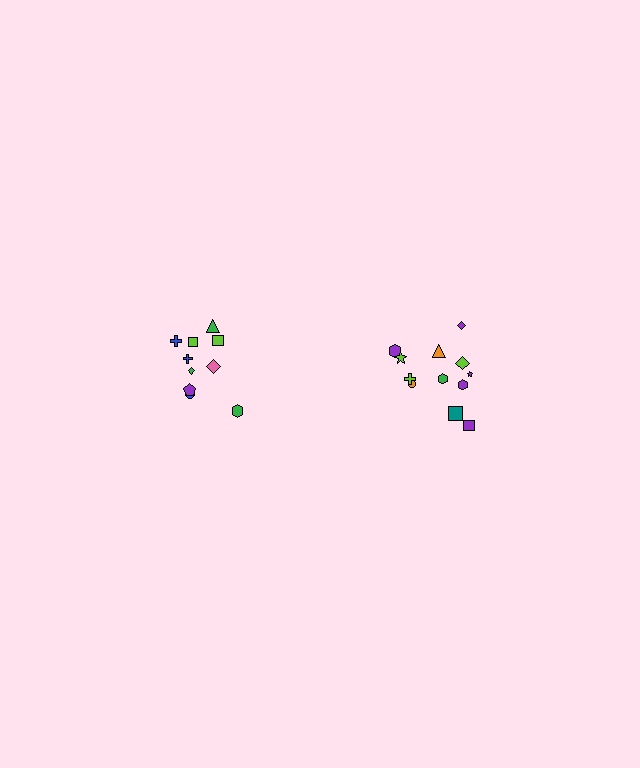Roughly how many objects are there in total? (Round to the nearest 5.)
Roughly 20 objects in total.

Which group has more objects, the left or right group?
The right group.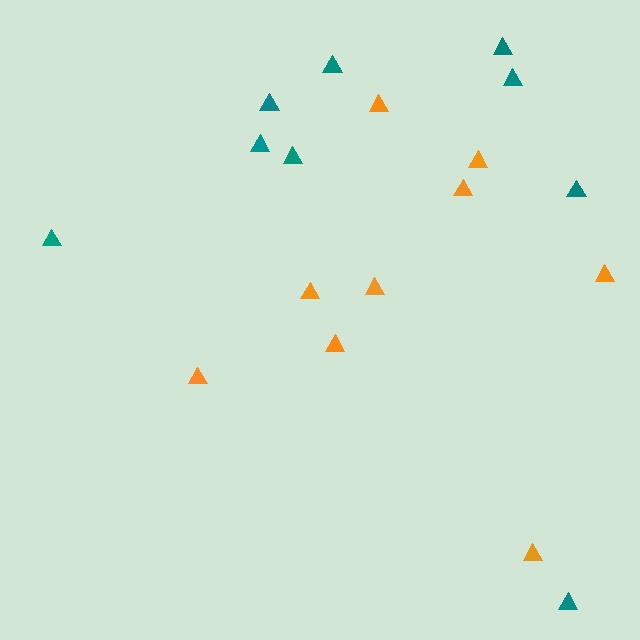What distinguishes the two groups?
There are 2 groups: one group of teal triangles (9) and one group of orange triangles (9).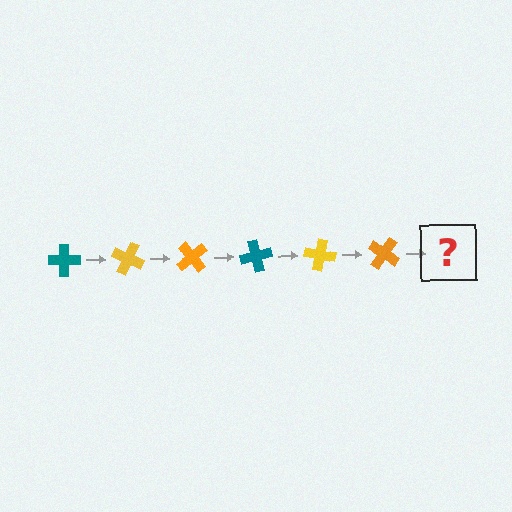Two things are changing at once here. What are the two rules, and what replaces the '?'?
The two rules are that it rotates 25 degrees each step and the color cycles through teal, yellow, and orange. The '?' should be a teal cross, rotated 150 degrees from the start.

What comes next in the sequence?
The next element should be a teal cross, rotated 150 degrees from the start.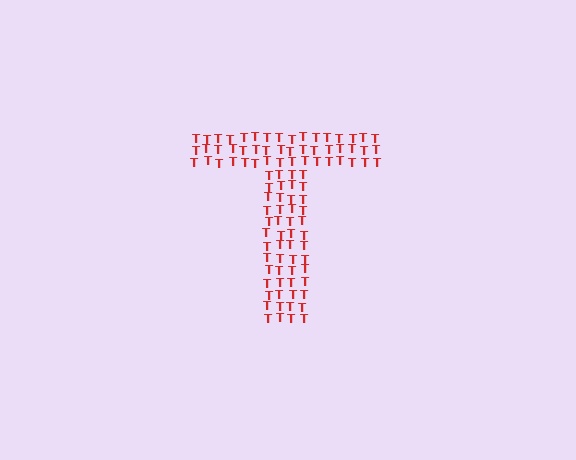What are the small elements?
The small elements are letter T's.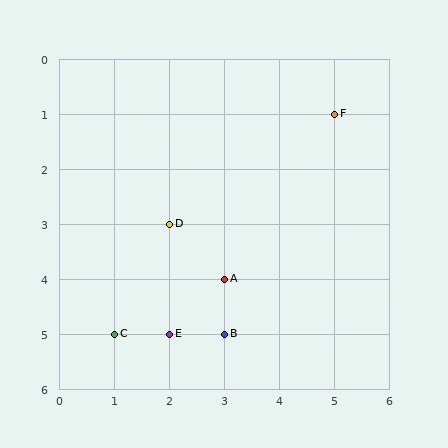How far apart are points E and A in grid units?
Points E and A are 1 column and 1 row apart (about 1.4 grid units diagonally).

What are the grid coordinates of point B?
Point B is at grid coordinates (3, 5).